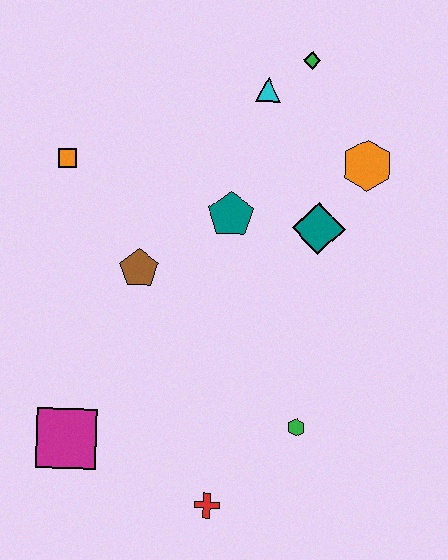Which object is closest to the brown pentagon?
The teal pentagon is closest to the brown pentagon.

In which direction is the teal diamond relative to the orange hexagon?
The teal diamond is below the orange hexagon.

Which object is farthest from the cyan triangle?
The red cross is farthest from the cyan triangle.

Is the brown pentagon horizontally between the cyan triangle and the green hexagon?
No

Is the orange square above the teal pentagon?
Yes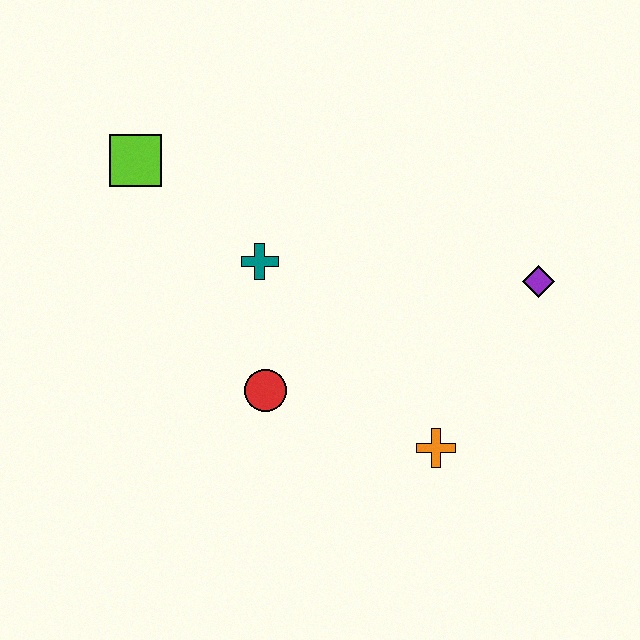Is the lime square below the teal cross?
No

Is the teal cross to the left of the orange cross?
Yes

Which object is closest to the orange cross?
The red circle is closest to the orange cross.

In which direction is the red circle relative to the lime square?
The red circle is below the lime square.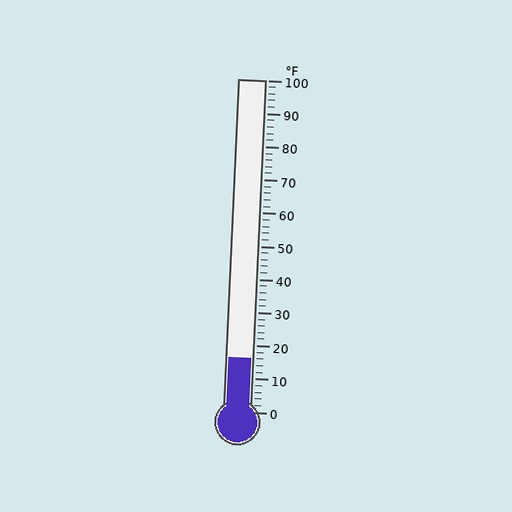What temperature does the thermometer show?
The thermometer shows approximately 16°F.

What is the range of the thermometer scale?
The thermometer scale ranges from 0°F to 100°F.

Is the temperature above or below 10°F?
The temperature is above 10°F.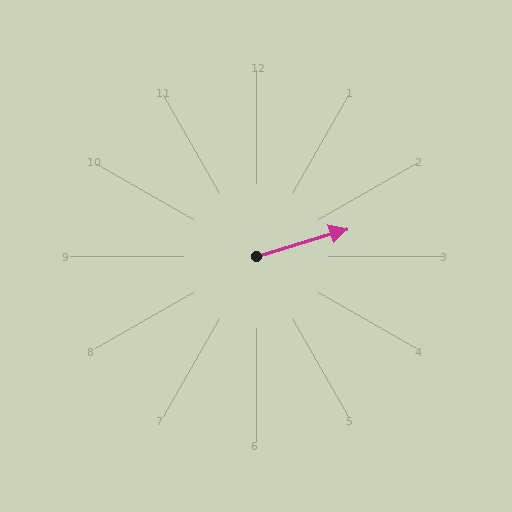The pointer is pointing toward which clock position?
Roughly 2 o'clock.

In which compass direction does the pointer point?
East.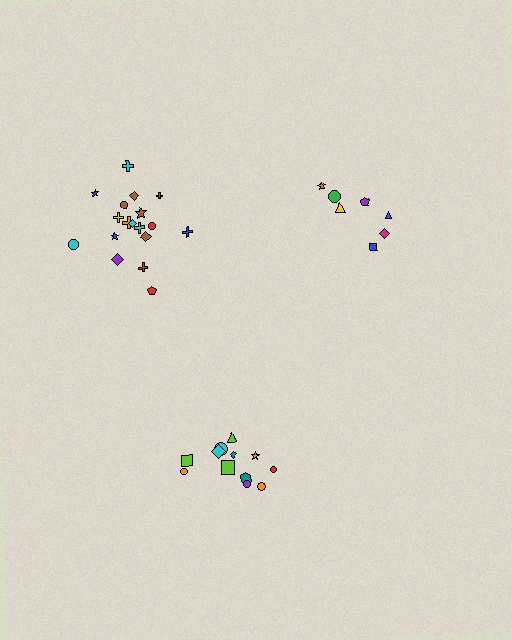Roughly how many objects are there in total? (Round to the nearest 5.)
Roughly 35 objects in total.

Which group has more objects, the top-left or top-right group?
The top-left group.